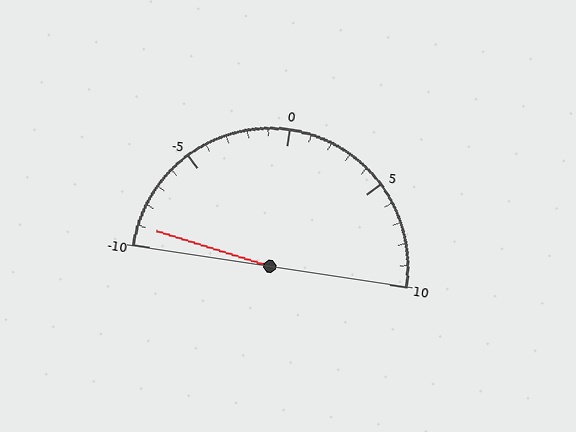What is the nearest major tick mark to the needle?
The nearest major tick mark is -10.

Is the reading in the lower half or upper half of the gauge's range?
The reading is in the lower half of the range (-10 to 10).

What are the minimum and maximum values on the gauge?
The gauge ranges from -10 to 10.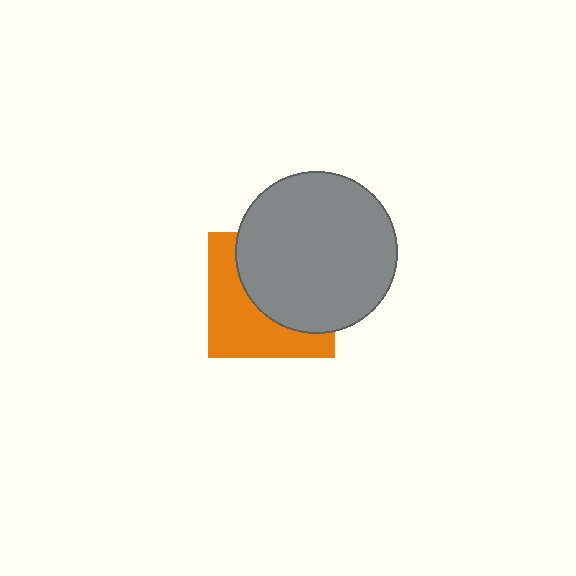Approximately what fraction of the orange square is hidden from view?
Roughly 55% of the orange square is hidden behind the gray circle.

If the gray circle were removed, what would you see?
You would see the complete orange square.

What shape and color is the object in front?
The object in front is a gray circle.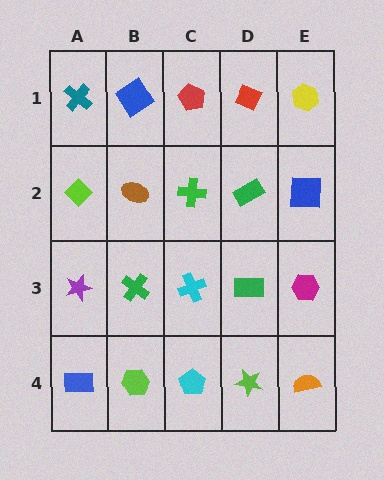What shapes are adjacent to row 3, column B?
A brown ellipse (row 2, column B), a lime hexagon (row 4, column B), a purple star (row 3, column A), a cyan cross (row 3, column C).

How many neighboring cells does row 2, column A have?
3.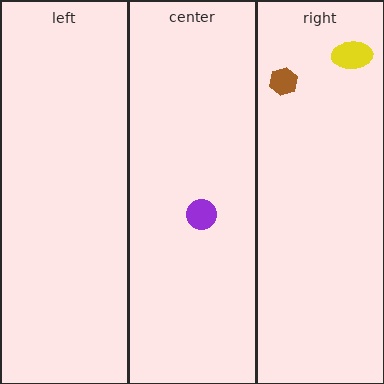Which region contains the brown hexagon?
The right region.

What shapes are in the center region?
The purple circle.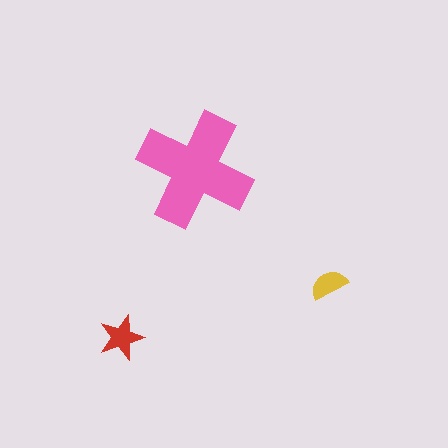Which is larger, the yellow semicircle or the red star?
The red star.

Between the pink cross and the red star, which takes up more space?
The pink cross.